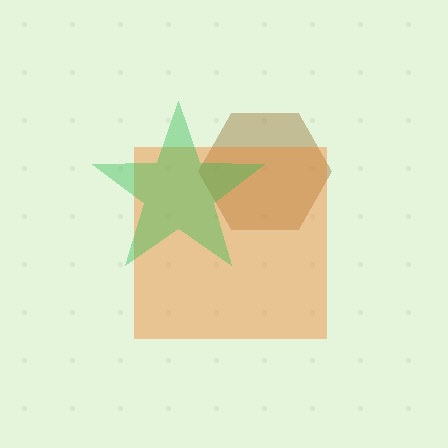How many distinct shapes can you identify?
There are 3 distinct shapes: a brown hexagon, an orange square, a green star.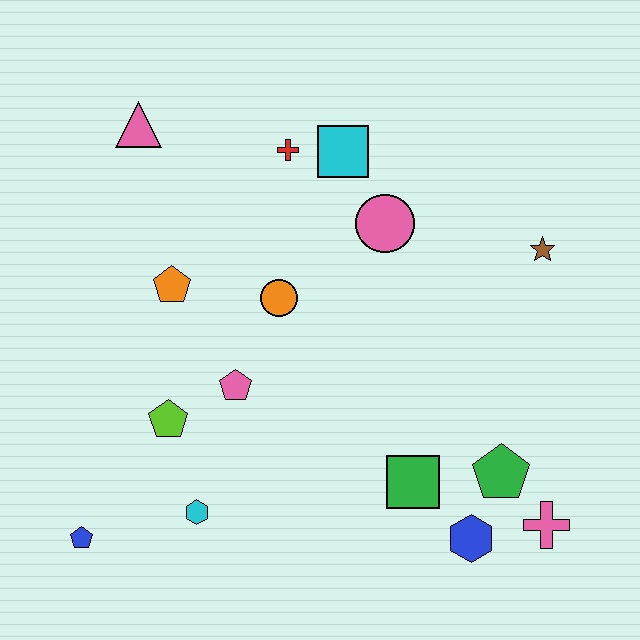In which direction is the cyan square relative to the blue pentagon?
The cyan square is above the blue pentagon.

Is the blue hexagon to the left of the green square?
No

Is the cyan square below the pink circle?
No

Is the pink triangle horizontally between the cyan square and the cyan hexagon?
No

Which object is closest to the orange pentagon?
The orange circle is closest to the orange pentagon.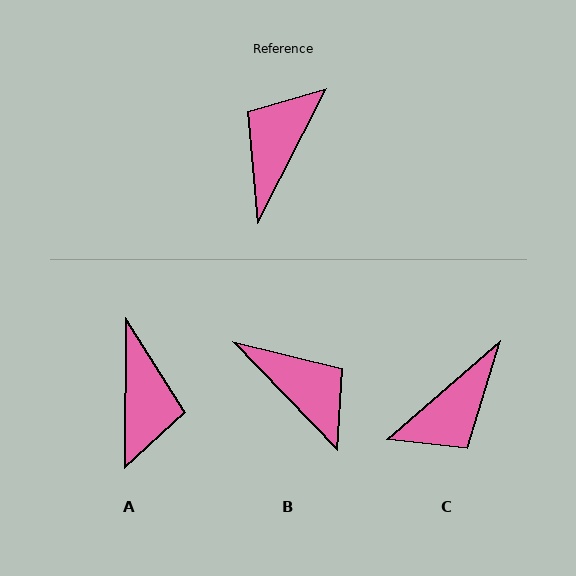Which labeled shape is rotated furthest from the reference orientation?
C, about 158 degrees away.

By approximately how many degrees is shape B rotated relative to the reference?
Approximately 109 degrees clockwise.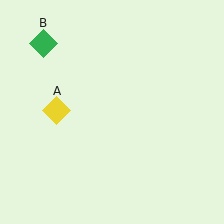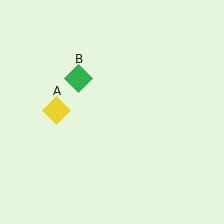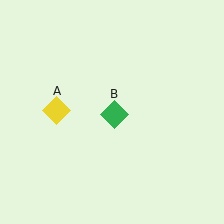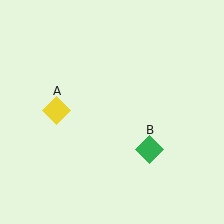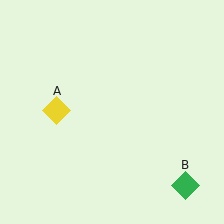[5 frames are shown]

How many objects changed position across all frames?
1 object changed position: green diamond (object B).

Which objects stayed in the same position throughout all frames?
Yellow diamond (object A) remained stationary.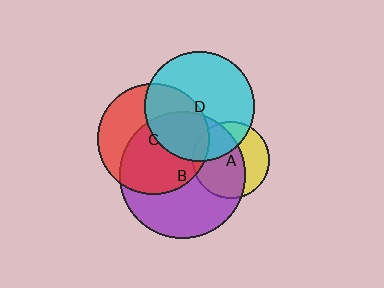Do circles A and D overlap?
Yes.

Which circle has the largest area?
Circle B (purple).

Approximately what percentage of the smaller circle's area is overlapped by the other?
Approximately 30%.